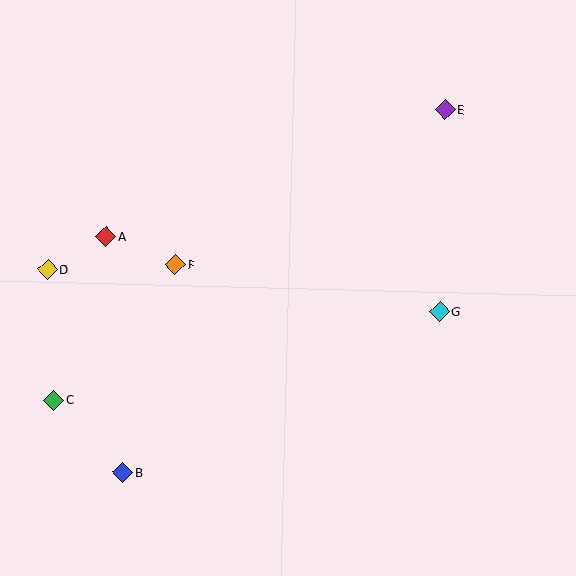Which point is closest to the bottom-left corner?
Point B is closest to the bottom-left corner.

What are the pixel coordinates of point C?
Point C is at (54, 400).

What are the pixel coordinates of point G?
Point G is at (440, 312).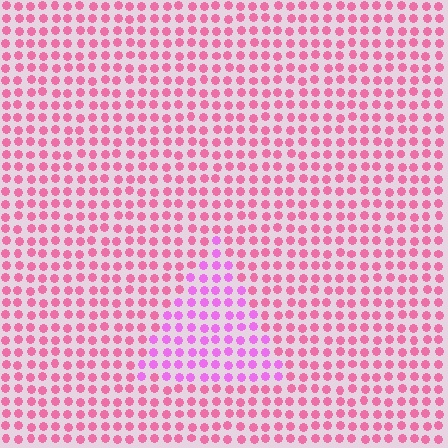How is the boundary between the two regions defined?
The boundary is defined purely by a slight shift in hue (about 34 degrees). Spacing, size, and orientation are identical on both sides.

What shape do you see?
I see a triangle.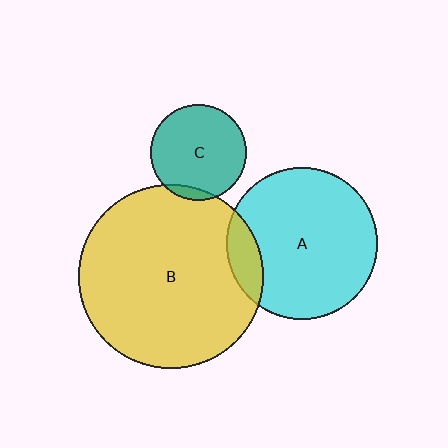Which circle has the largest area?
Circle B (yellow).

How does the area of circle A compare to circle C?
Approximately 2.5 times.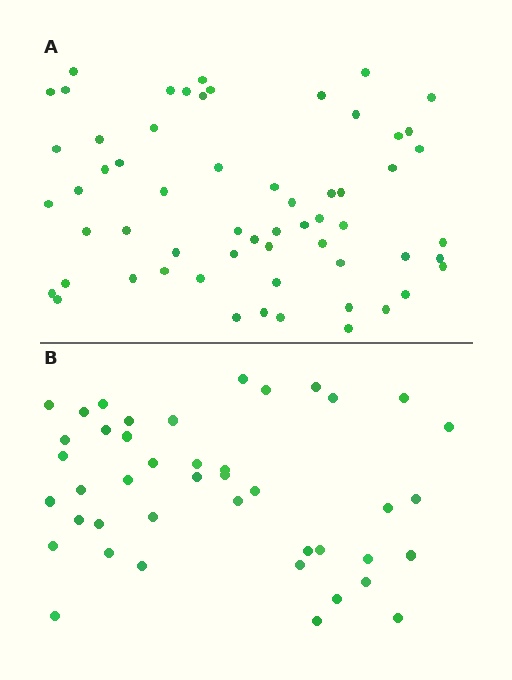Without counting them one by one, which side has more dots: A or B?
Region A (the top region) has more dots.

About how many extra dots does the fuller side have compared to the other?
Region A has approximately 15 more dots than region B.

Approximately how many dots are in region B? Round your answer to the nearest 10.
About 40 dots. (The exact count is 43, which rounds to 40.)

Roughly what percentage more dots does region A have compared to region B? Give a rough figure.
About 40% more.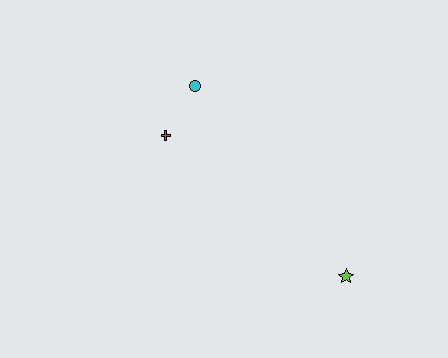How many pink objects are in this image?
There are no pink objects.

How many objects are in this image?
There are 3 objects.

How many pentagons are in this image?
There are no pentagons.